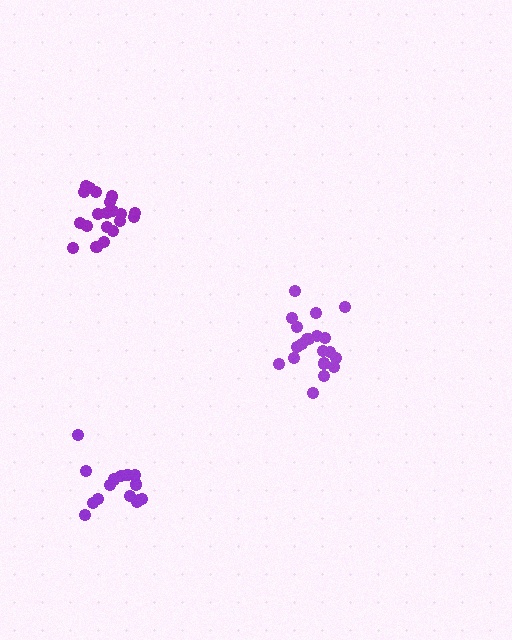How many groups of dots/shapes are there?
There are 3 groups.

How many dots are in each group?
Group 1: 20 dots, Group 2: 15 dots, Group 3: 20 dots (55 total).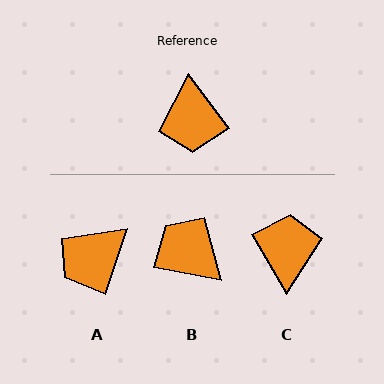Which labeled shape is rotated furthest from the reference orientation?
C, about 174 degrees away.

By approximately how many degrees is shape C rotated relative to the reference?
Approximately 174 degrees counter-clockwise.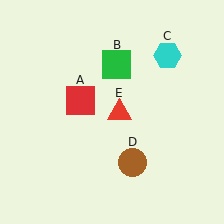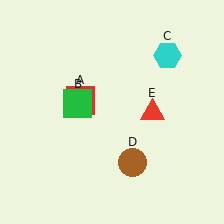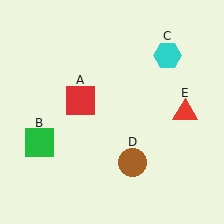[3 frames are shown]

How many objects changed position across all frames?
2 objects changed position: green square (object B), red triangle (object E).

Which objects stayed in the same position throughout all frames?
Red square (object A) and cyan hexagon (object C) and brown circle (object D) remained stationary.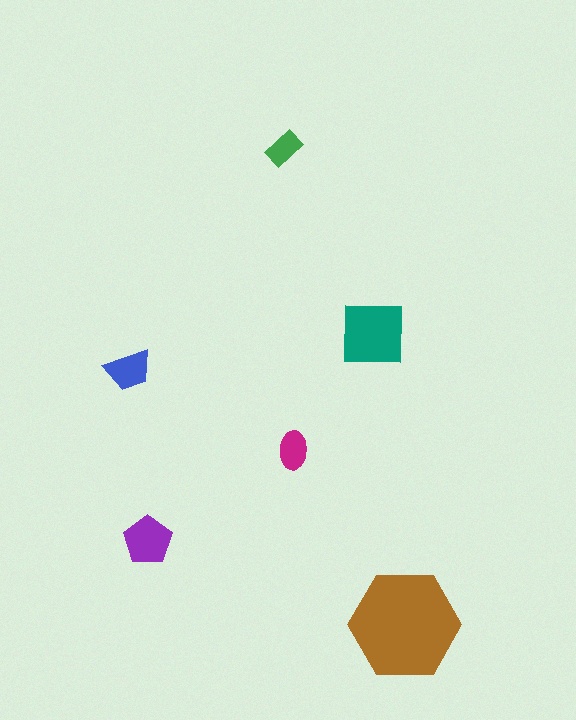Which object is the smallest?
The green rectangle.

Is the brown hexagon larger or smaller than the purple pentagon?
Larger.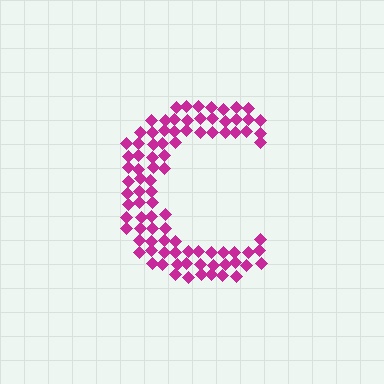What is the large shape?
The large shape is the letter C.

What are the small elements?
The small elements are diamonds.